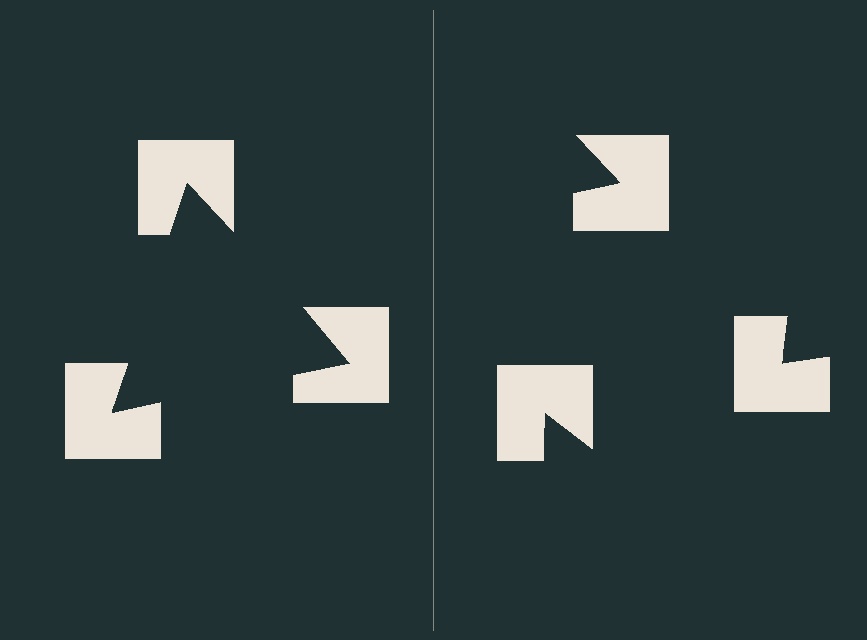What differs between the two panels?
The notched squares are positioned identically on both sides; only the wedge orientations differ. On the left they align to a triangle; on the right they are misaligned.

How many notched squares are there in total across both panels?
6 — 3 on each side.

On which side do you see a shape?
An illusory triangle appears on the left side. On the right side the wedge cuts are rotated, so no coherent shape forms.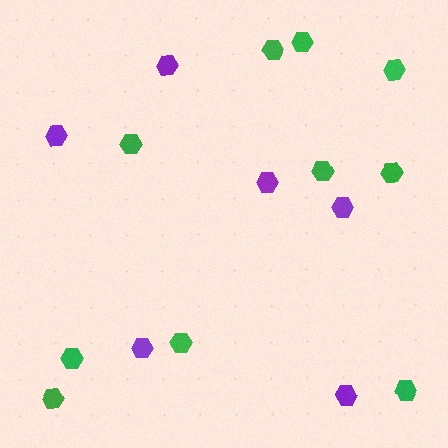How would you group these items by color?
There are 2 groups: one group of purple hexagons (6) and one group of green hexagons (10).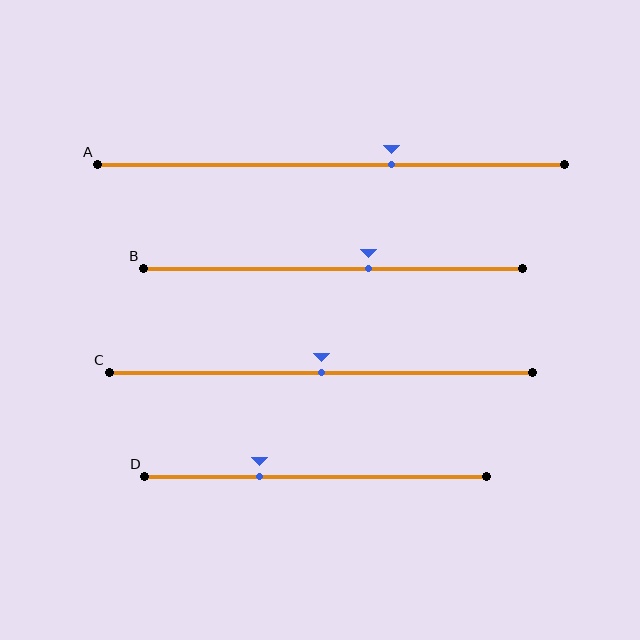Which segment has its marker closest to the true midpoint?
Segment C has its marker closest to the true midpoint.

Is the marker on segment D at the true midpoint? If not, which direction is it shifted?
No, the marker on segment D is shifted to the left by about 16% of the segment length.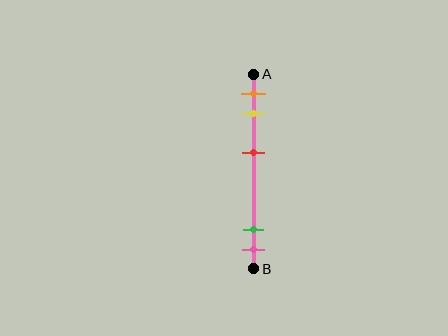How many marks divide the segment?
There are 5 marks dividing the segment.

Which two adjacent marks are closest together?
The green and pink marks are the closest adjacent pair.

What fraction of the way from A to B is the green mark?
The green mark is approximately 80% (0.8) of the way from A to B.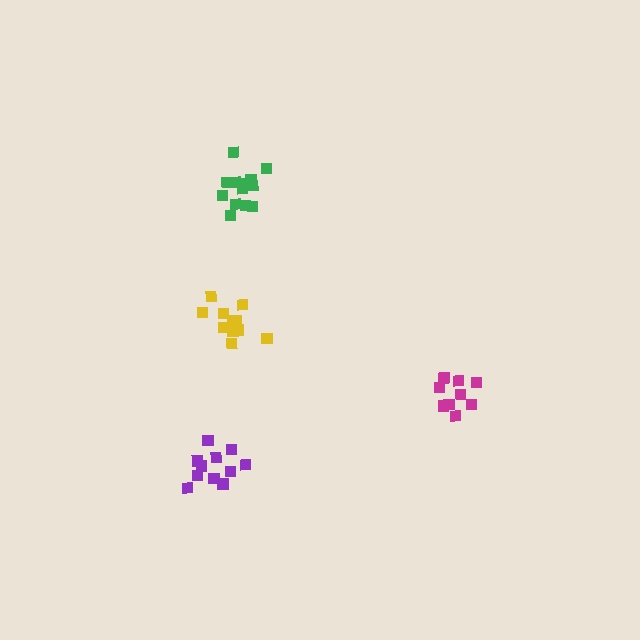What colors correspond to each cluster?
The clusters are colored: magenta, purple, yellow, green.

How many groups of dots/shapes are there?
There are 4 groups.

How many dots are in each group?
Group 1: 10 dots, Group 2: 11 dots, Group 3: 12 dots, Group 4: 13 dots (46 total).